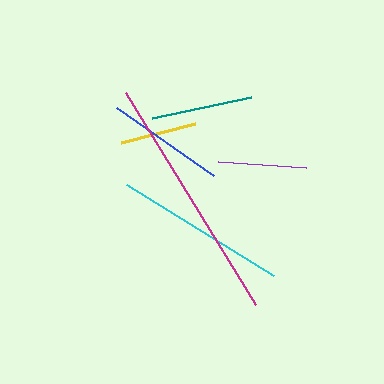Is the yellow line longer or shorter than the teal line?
The teal line is longer than the yellow line.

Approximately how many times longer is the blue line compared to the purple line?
The blue line is approximately 1.3 times the length of the purple line.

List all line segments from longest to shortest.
From longest to shortest: magenta, cyan, blue, teal, purple, yellow.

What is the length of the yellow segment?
The yellow segment is approximately 76 pixels long.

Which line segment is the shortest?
The yellow line is the shortest at approximately 76 pixels.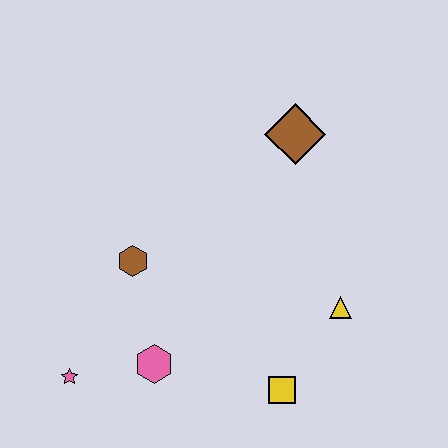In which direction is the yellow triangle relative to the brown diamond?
The yellow triangle is below the brown diamond.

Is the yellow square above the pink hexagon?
No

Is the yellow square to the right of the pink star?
Yes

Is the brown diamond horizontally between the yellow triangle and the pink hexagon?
Yes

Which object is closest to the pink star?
The pink hexagon is closest to the pink star.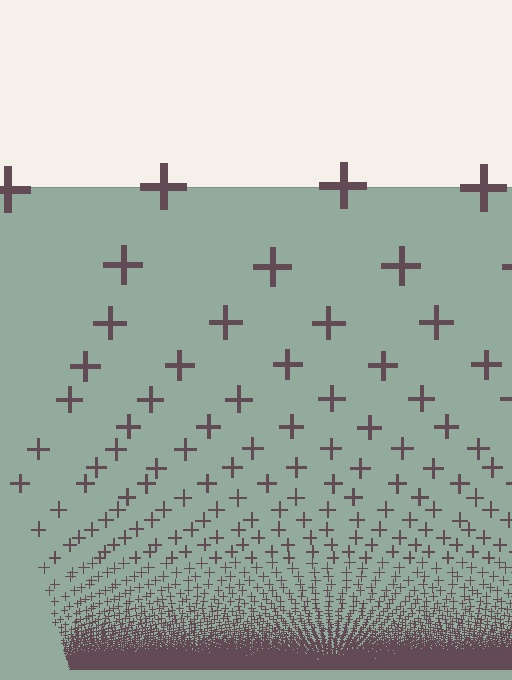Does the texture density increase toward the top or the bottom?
Density increases toward the bottom.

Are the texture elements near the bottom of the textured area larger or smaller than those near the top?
Smaller. The gradient is inverted — elements near the bottom are smaller and denser.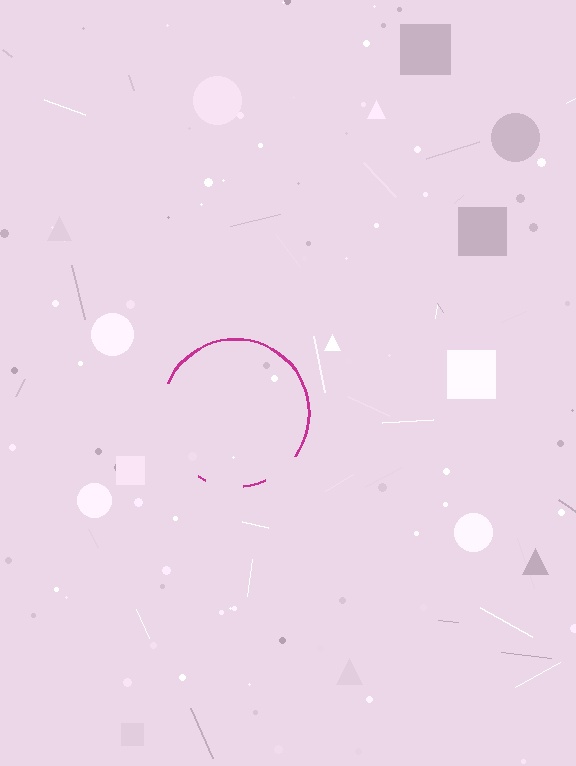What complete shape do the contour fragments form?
The contour fragments form a circle.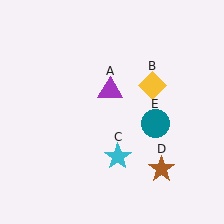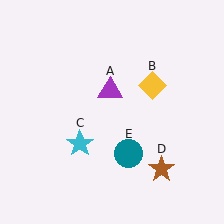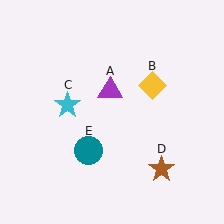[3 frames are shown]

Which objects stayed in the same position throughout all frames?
Purple triangle (object A) and yellow diamond (object B) and brown star (object D) remained stationary.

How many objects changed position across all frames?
2 objects changed position: cyan star (object C), teal circle (object E).